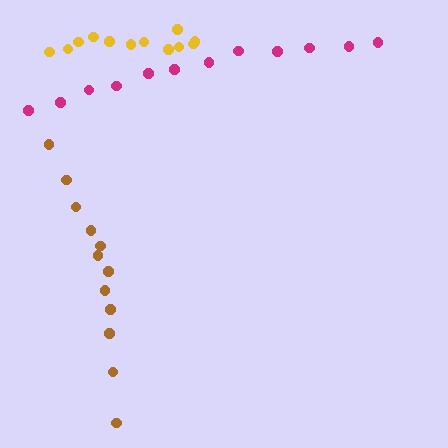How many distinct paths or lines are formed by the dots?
There are 3 distinct paths.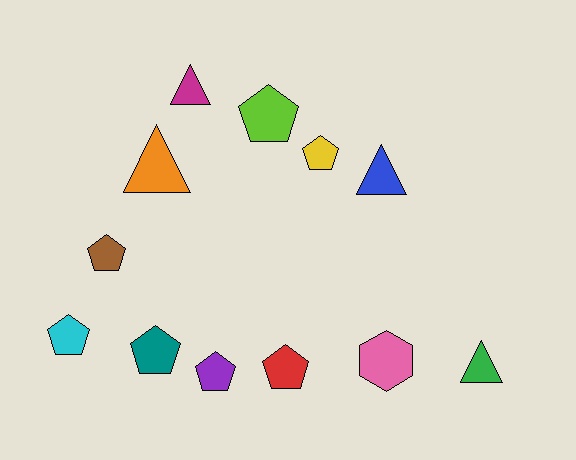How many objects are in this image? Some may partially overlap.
There are 12 objects.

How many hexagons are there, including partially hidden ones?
There is 1 hexagon.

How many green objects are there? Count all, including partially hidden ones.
There is 1 green object.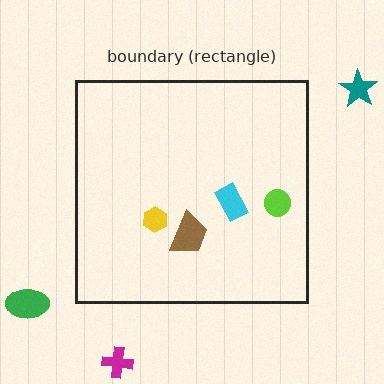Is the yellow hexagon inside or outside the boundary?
Inside.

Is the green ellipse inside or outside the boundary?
Outside.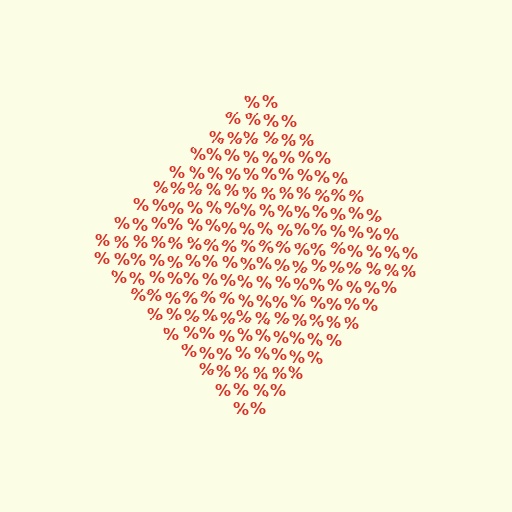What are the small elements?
The small elements are percent signs.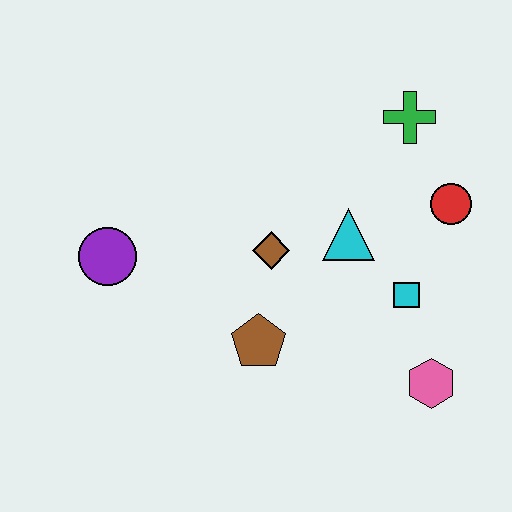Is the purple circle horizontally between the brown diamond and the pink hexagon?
No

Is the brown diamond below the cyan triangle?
Yes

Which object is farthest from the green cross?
The purple circle is farthest from the green cross.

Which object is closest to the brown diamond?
The cyan triangle is closest to the brown diamond.